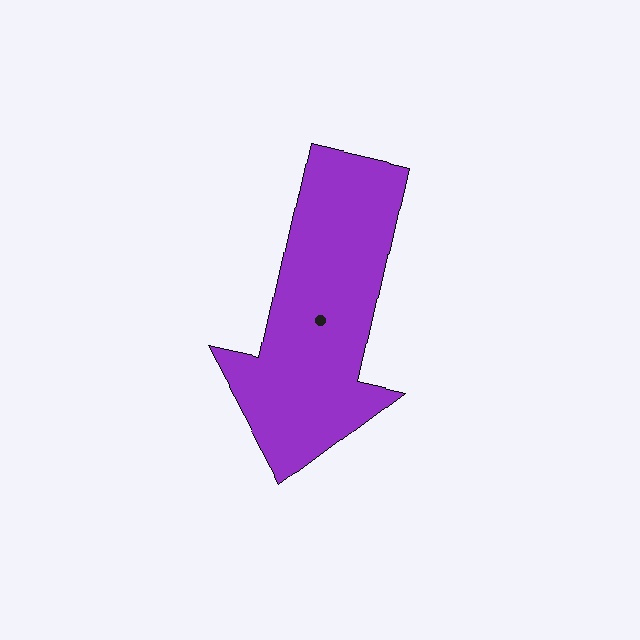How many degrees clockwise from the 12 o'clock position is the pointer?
Approximately 193 degrees.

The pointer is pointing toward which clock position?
Roughly 6 o'clock.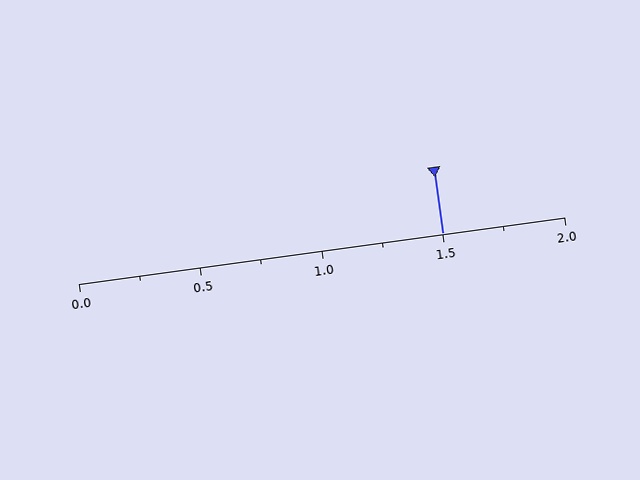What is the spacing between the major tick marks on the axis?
The major ticks are spaced 0.5 apart.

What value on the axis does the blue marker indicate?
The marker indicates approximately 1.5.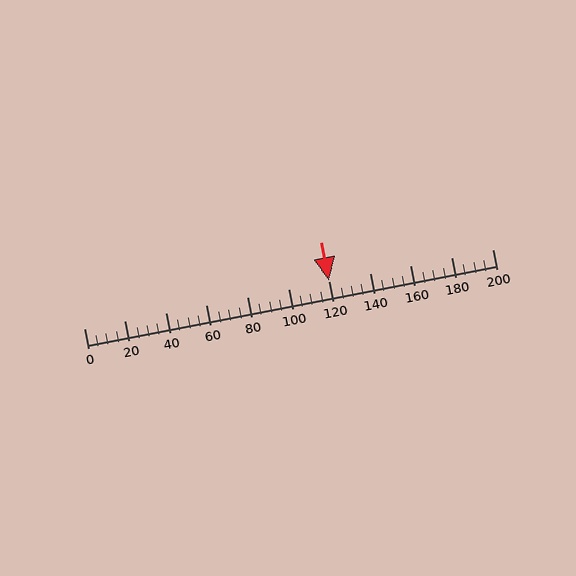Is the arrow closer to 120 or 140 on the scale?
The arrow is closer to 120.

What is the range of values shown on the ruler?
The ruler shows values from 0 to 200.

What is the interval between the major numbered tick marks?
The major tick marks are spaced 20 units apart.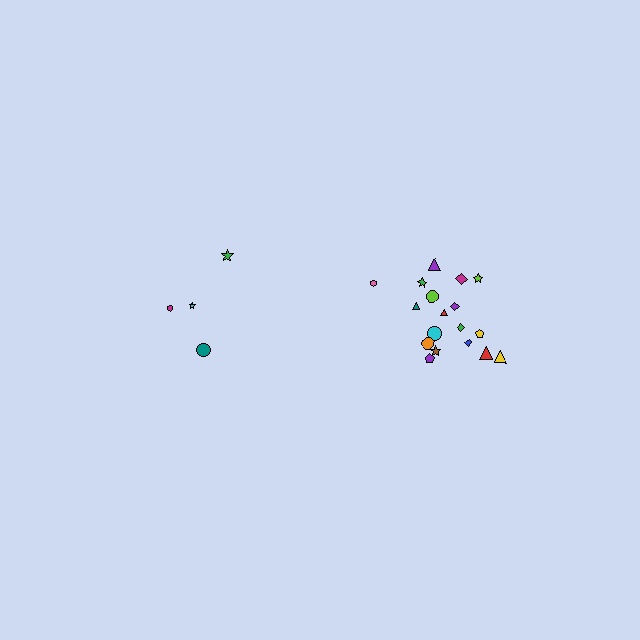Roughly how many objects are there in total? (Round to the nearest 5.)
Roughly 20 objects in total.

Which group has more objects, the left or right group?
The right group.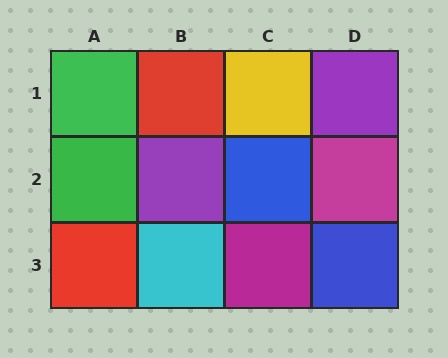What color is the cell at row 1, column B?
Red.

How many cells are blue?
2 cells are blue.